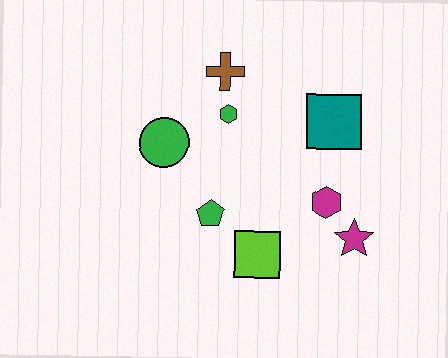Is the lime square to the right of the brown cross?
Yes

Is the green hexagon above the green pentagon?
Yes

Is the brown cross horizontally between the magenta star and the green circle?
Yes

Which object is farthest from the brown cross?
The magenta star is farthest from the brown cross.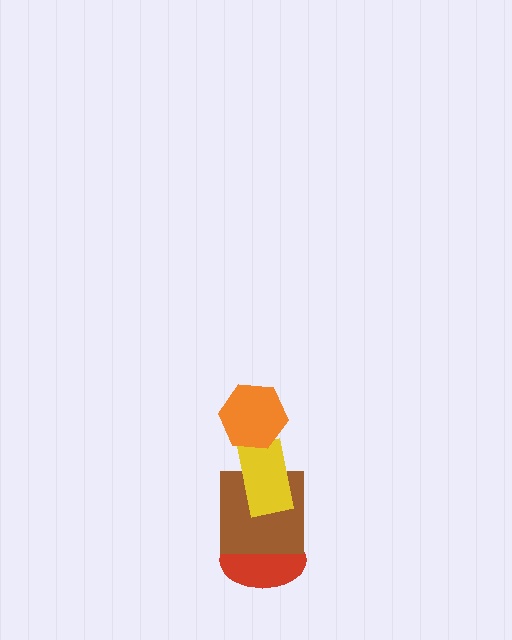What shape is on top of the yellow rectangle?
The orange hexagon is on top of the yellow rectangle.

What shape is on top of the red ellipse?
The brown square is on top of the red ellipse.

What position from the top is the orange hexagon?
The orange hexagon is 1st from the top.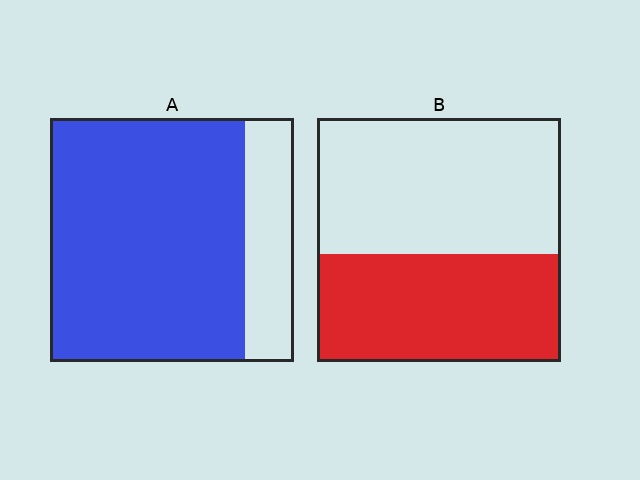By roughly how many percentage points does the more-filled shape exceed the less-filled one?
By roughly 35 percentage points (A over B).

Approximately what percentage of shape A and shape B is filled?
A is approximately 80% and B is approximately 45%.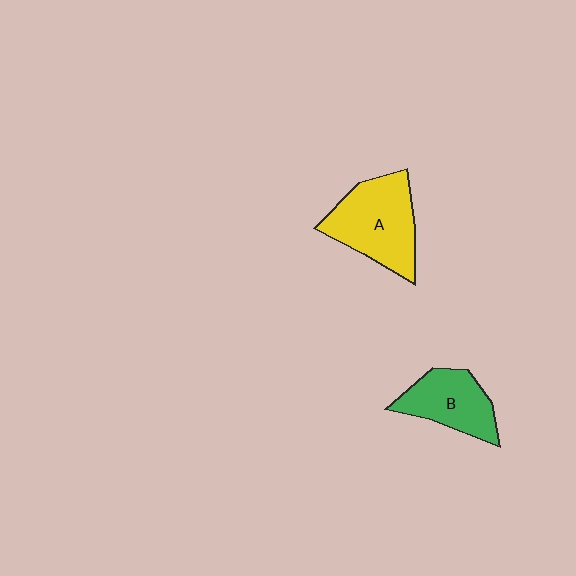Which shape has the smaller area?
Shape B (green).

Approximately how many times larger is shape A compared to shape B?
Approximately 1.4 times.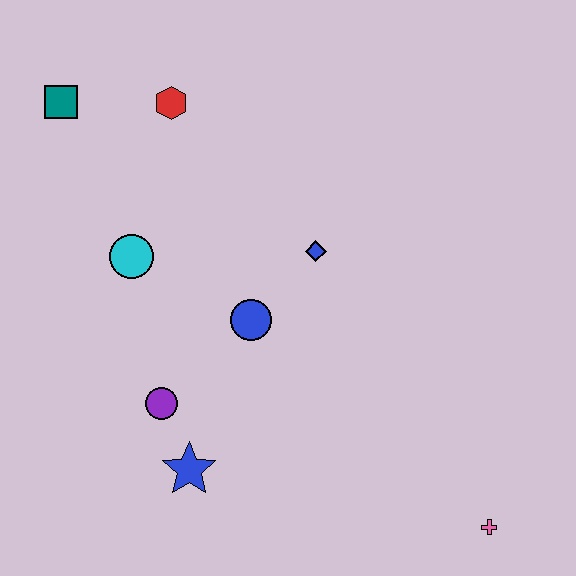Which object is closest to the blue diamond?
The blue circle is closest to the blue diamond.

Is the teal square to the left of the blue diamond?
Yes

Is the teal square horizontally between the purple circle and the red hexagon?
No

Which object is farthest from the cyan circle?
The pink cross is farthest from the cyan circle.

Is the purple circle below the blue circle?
Yes